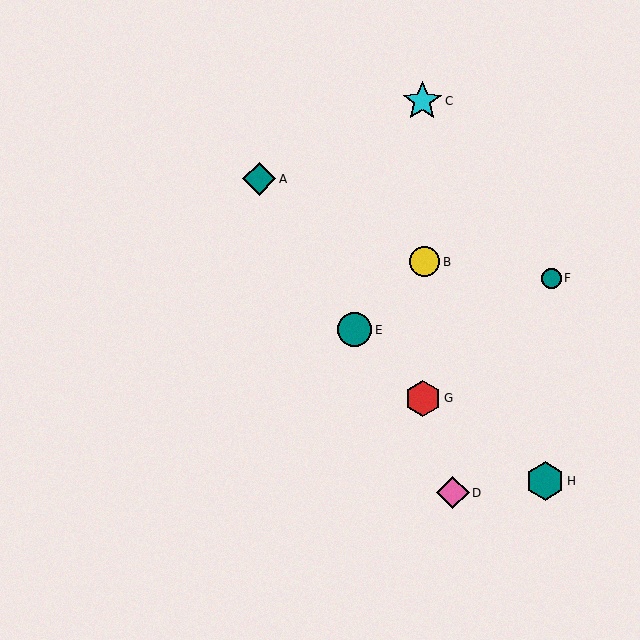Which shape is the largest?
The cyan star (labeled C) is the largest.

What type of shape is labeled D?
Shape D is a pink diamond.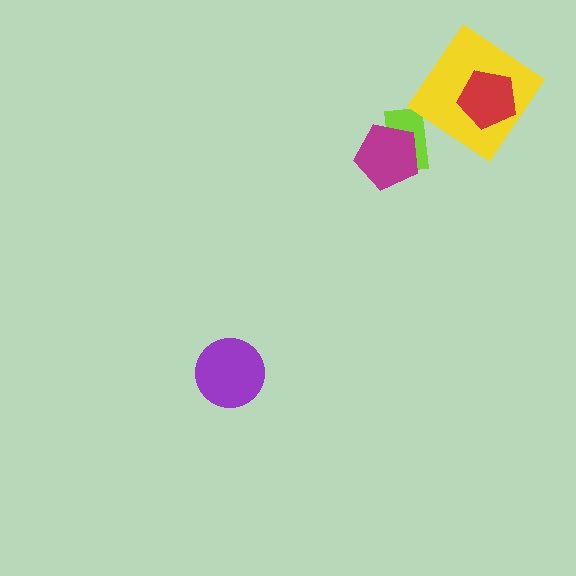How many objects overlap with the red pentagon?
1 object overlaps with the red pentagon.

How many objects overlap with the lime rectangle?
1 object overlaps with the lime rectangle.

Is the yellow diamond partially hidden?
Yes, it is partially covered by another shape.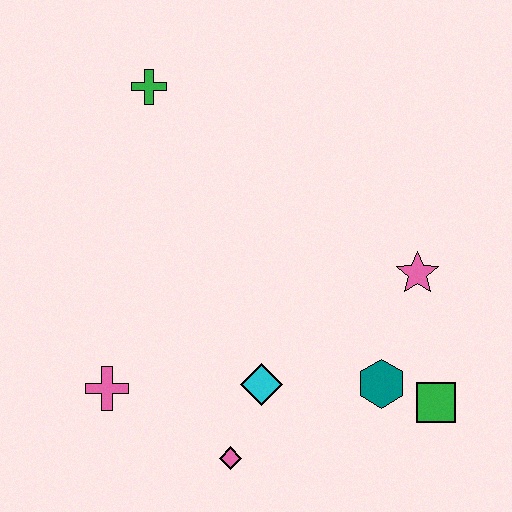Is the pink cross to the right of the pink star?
No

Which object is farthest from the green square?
The green cross is farthest from the green square.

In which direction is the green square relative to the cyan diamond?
The green square is to the right of the cyan diamond.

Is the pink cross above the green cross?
No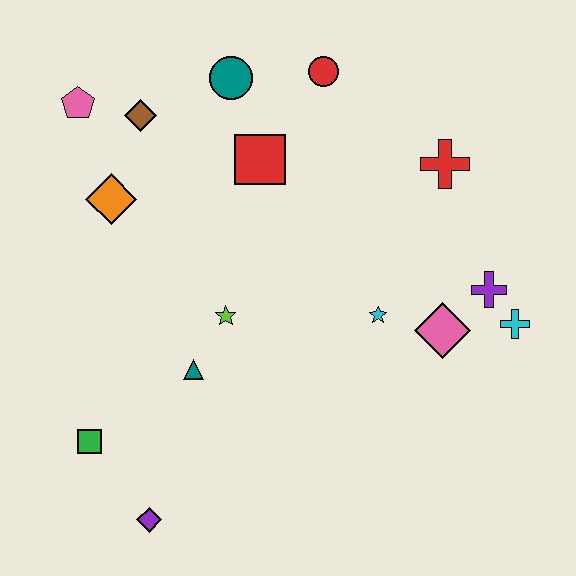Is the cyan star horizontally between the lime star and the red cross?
Yes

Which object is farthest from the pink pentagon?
The cyan cross is farthest from the pink pentagon.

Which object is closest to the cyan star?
The pink diamond is closest to the cyan star.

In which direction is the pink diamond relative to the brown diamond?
The pink diamond is to the right of the brown diamond.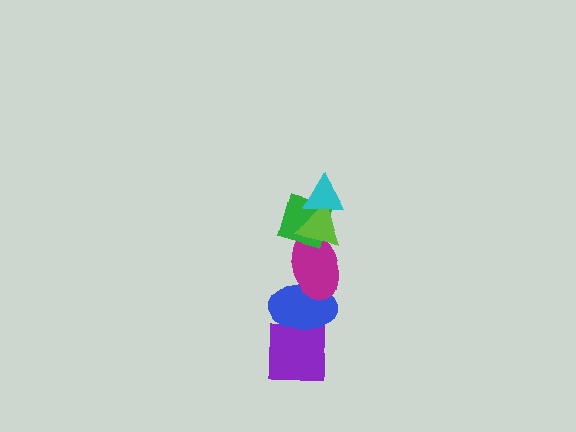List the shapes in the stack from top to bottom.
From top to bottom: the cyan triangle, the lime triangle, the green diamond, the magenta ellipse, the blue ellipse, the purple square.